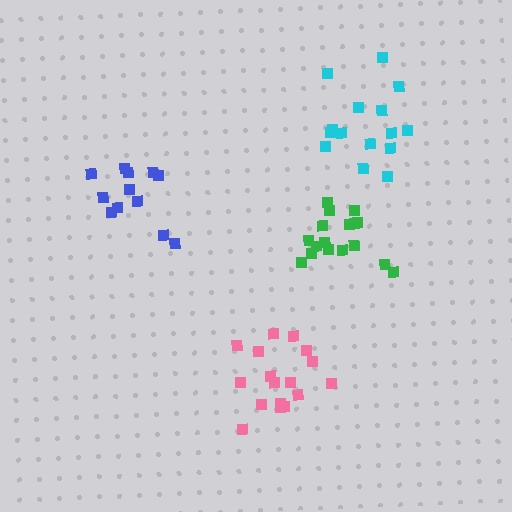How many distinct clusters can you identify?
There are 4 distinct clusters.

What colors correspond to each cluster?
The clusters are colored: green, blue, pink, cyan.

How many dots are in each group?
Group 1: 17 dots, Group 2: 12 dots, Group 3: 17 dots, Group 4: 15 dots (61 total).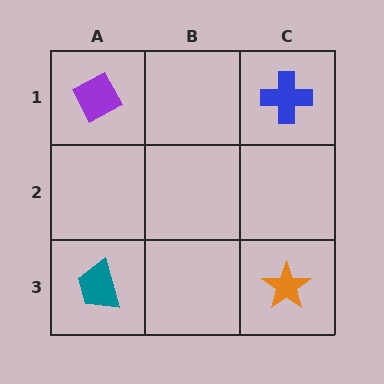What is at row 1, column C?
A blue cross.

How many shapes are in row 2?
0 shapes.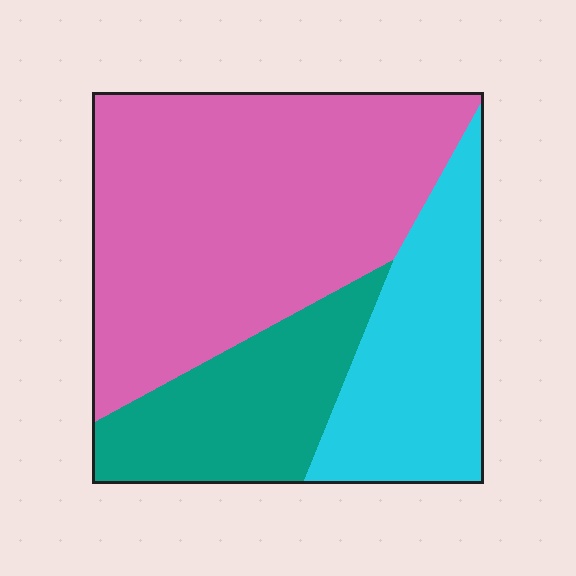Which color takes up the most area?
Pink, at roughly 55%.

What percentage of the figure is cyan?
Cyan takes up about one quarter (1/4) of the figure.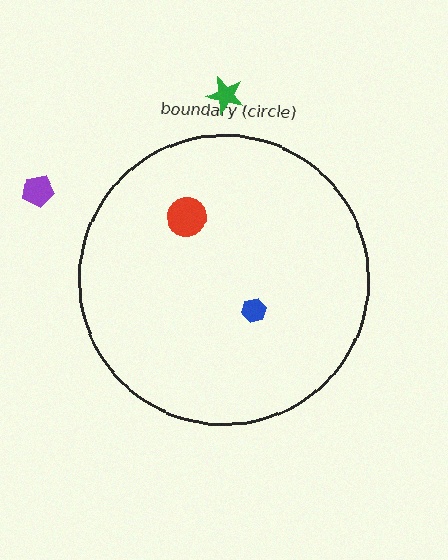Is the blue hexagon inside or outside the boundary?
Inside.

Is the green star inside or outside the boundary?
Outside.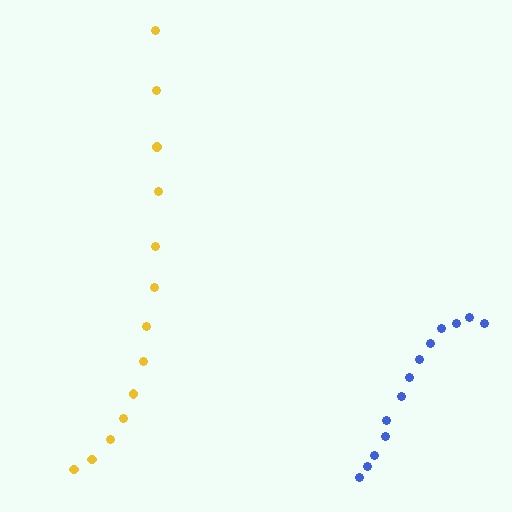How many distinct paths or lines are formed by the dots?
There are 2 distinct paths.